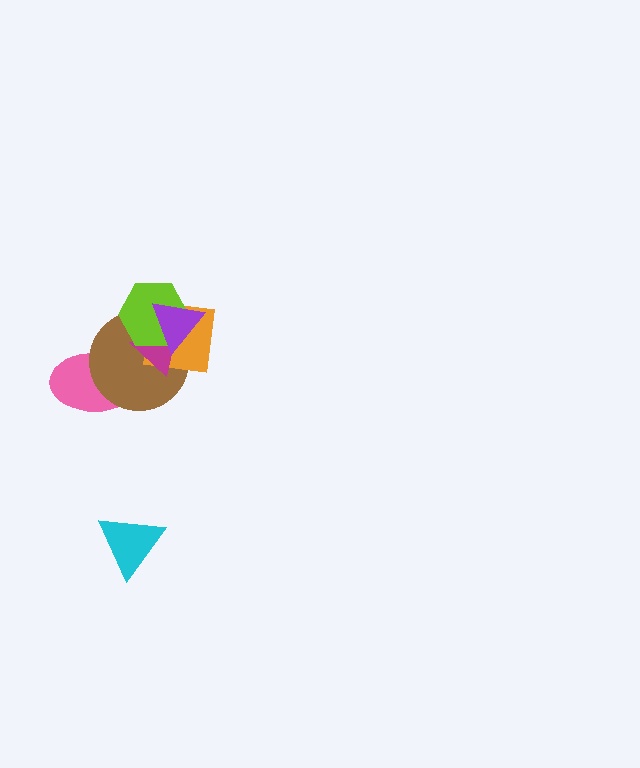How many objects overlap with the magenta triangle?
4 objects overlap with the magenta triangle.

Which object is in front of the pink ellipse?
The brown circle is in front of the pink ellipse.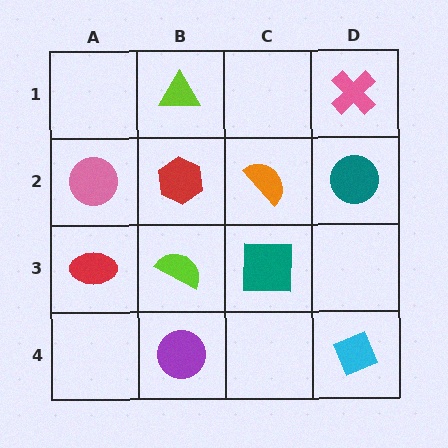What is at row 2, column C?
An orange semicircle.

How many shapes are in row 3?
3 shapes.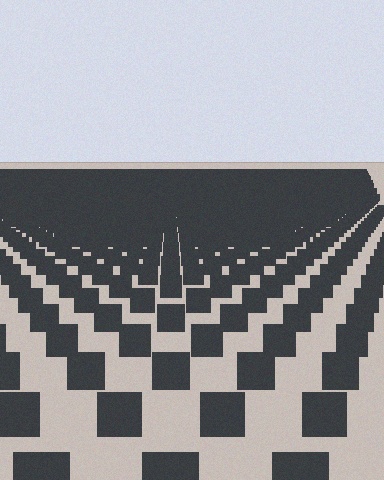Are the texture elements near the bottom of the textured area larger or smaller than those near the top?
Larger. Near the bottom, elements are closer to the viewer and appear at a bigger on-screen size.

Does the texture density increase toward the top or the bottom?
Density increases toward the top.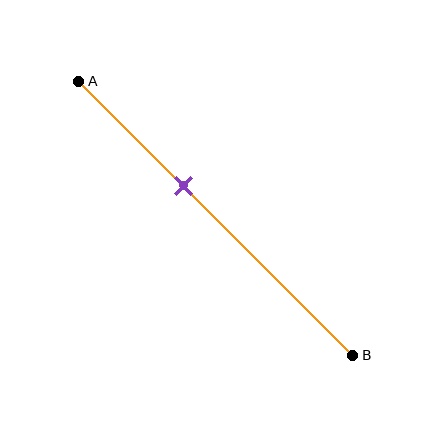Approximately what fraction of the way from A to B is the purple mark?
The purple mark is approximately 40% of the way from A to B.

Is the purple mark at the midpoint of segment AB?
No, the mark is at about 40% from A, not at the 50% midpoint.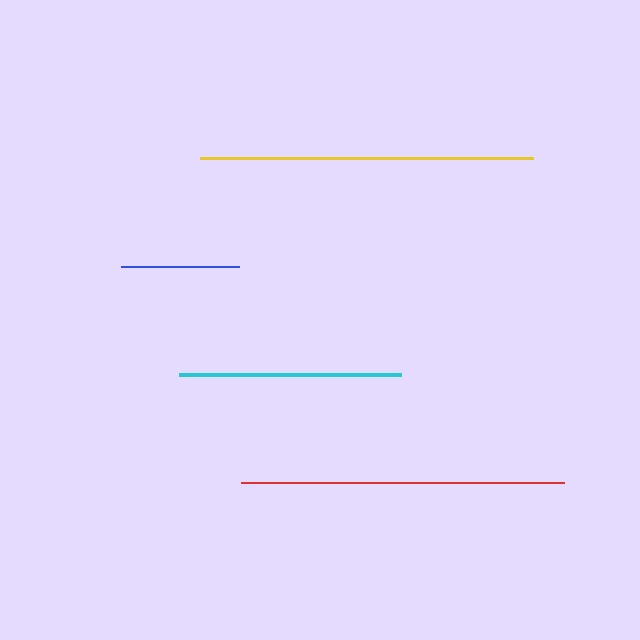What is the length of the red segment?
The red segment is approximately 323 pixels long.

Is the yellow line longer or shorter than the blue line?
The yellow line is longer than the blue line.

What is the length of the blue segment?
The blue segment is approximately 117 pixels long.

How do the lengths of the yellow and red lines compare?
The yellow and red lines are approximately the same length.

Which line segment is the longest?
The yellow line is the longest at approximately 332 pixels.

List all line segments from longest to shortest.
From longest to shortest: yellow, red, cyan, blue.